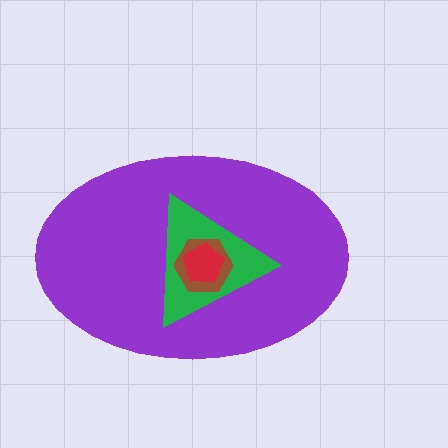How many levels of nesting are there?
4.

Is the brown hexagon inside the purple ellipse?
Yes.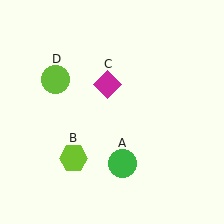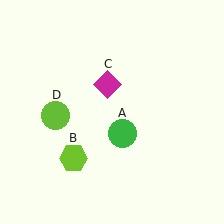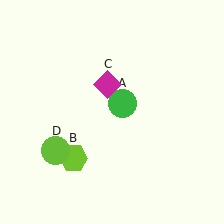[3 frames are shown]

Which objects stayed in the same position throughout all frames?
Lime hexagon (object B) and magenta diamond (object C) remained stationary.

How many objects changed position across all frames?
2 objects changed position: green circle (object A), lime circle (object D).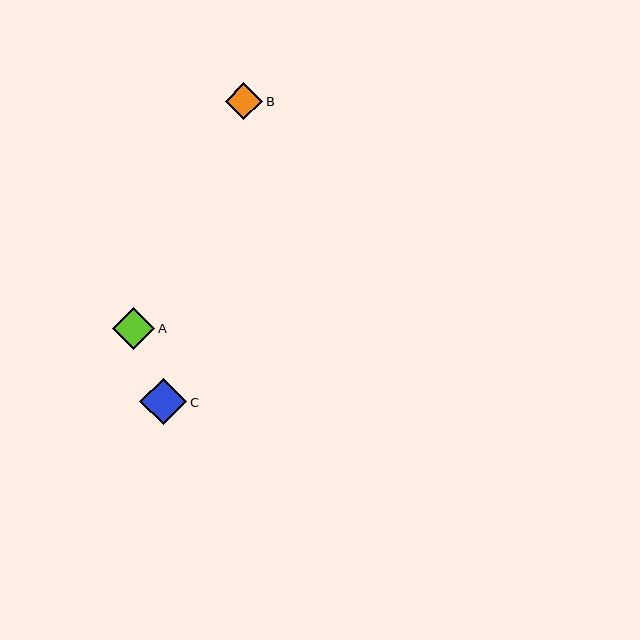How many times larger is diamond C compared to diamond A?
Diamond C is approximately 1.1 times the size of diamond A.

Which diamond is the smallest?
Diamond B is the smallest with a size of approximately 38 pixels.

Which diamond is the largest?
Diamond C is the largest with a size of approximately 47 pixels.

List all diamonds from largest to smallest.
From largest to smallest: C, A, B.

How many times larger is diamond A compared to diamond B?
Diamond A is approximately 1.1 times the size of diamond B.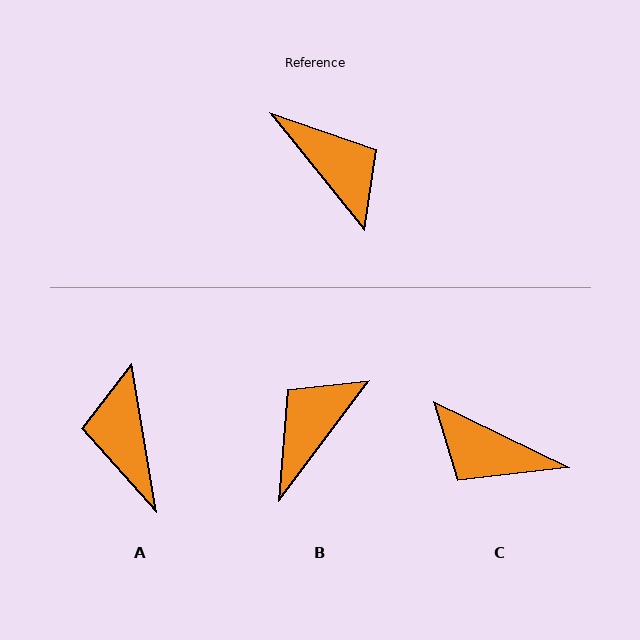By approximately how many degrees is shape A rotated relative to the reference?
Approximately 151 degrees counter-clockwise.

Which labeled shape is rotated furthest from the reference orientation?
C, about 154 degrees away.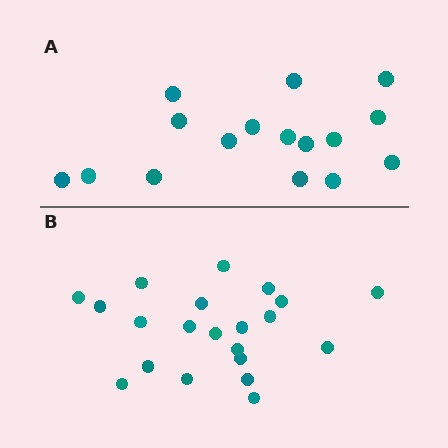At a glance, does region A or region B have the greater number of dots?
Region B (the bottom region) has more dots.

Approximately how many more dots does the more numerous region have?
Region B has about 5 more dots than region A.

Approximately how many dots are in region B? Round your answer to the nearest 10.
About 20 dots. (The exact count is 21, which rounds to 20.)